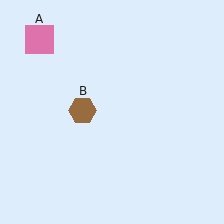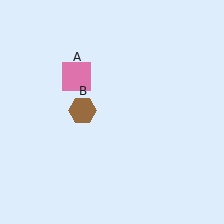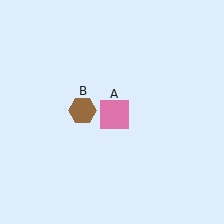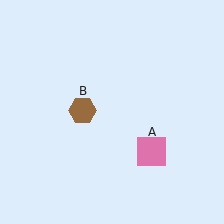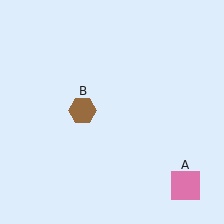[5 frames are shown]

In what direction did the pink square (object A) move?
The pink square (object A) moved down and to the right.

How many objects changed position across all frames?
1 object changed position: pink square (object A).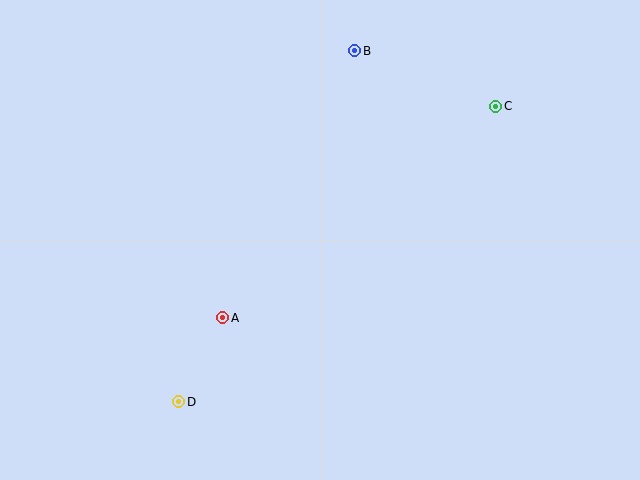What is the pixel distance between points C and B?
The distance between C and B is 152 pixels.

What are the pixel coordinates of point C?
Point C is at (496, 106).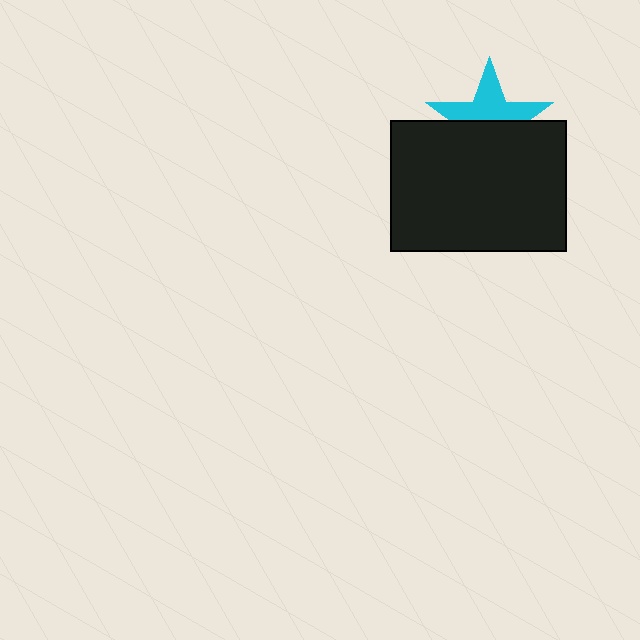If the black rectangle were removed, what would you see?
You would see the complete cyan star.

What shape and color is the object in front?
The object in front is a black rectangle.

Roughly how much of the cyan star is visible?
About half of it is visible (roughly 50%).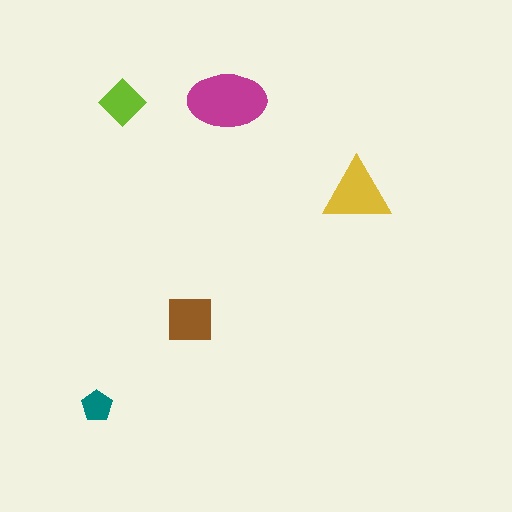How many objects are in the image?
There are 5 objects in the image.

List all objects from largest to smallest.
The magenta ellipse, the yellow triangle, the brown square, the lime diamond, the teal pentagon.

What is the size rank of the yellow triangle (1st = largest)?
2nd.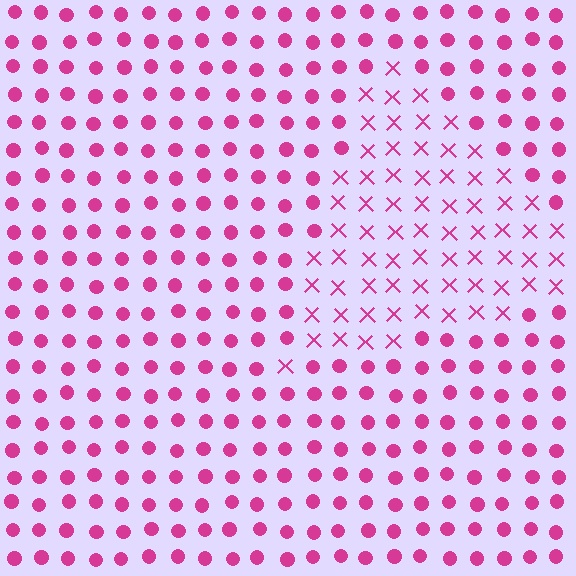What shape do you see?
I see a triangle.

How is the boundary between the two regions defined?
The boundary is defined by a change in element shape: X marks inside vs. circles outside. All elements share the same color and spacing.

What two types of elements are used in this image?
The image uses X marks inside the triangle region and circles outside it.